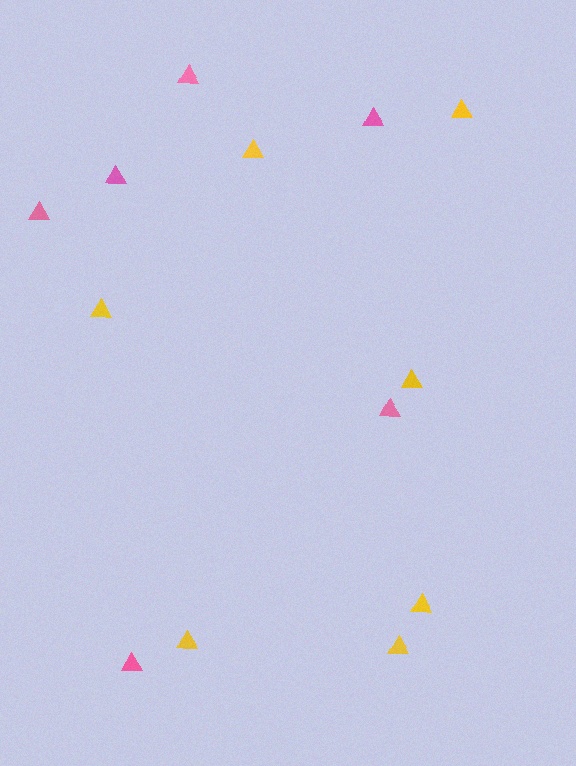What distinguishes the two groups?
There are 2 groups: one group of yellow triangles (7) and one group of pink triangles (6).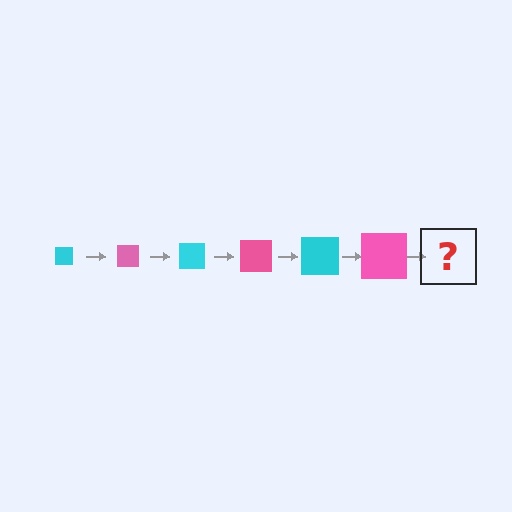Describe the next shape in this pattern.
It should be a cyan square, larger than the previous one.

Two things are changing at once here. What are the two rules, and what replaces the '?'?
The two rules are that the square grows larger each step and the color cycles through cyan and pink. The '?' should be a cyan square, larger than the previous one.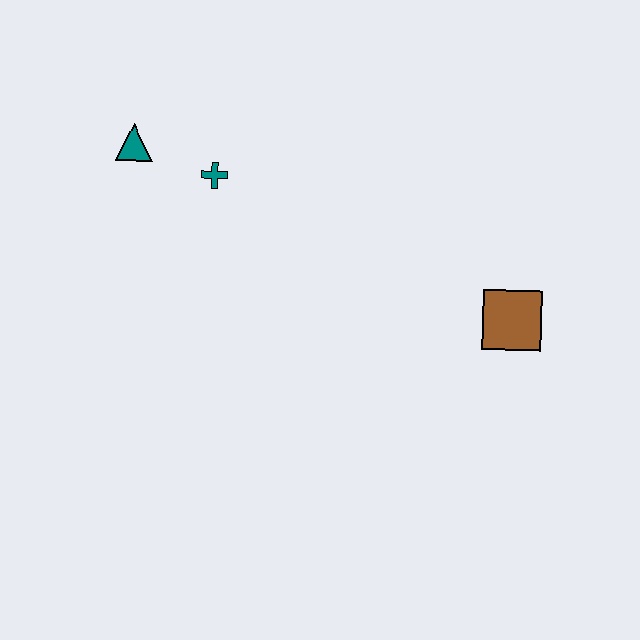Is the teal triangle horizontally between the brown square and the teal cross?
No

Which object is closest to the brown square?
The teal cross is closest to the brown square.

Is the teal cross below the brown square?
No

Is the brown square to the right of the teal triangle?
Yes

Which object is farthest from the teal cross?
The brown square is farthest from the teal cross.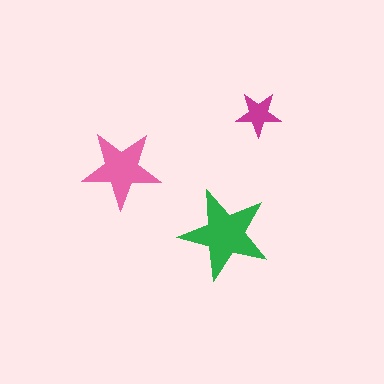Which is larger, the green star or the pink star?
The green one.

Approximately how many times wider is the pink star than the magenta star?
About 2 times wider.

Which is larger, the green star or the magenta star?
The green one.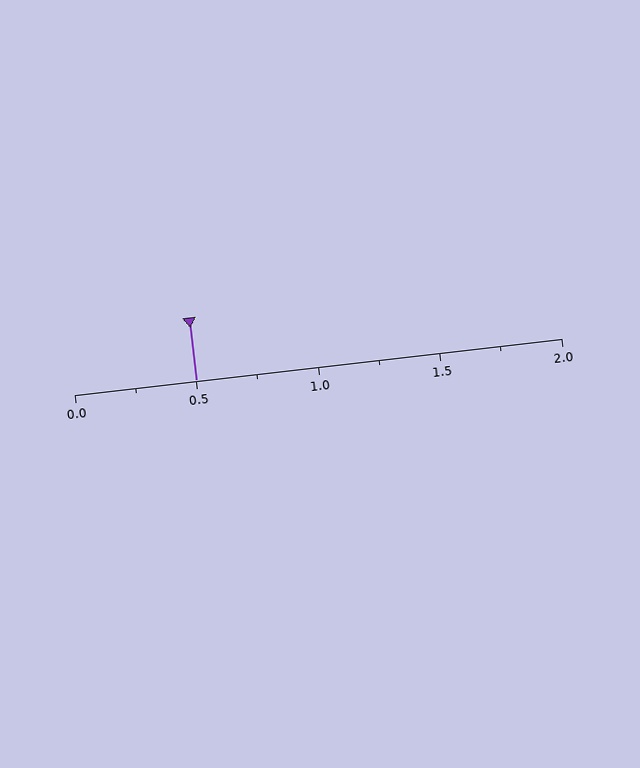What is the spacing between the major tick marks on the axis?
The major ticks are spaced 0.5 apart.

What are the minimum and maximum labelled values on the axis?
The axis runs from 0.0 to 2.0.